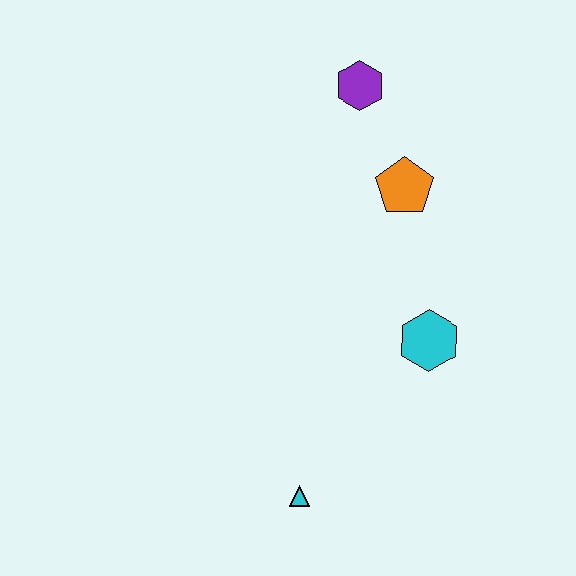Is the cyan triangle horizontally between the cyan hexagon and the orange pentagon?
No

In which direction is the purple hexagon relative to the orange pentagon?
The purple hexagon is above the orange pentagon.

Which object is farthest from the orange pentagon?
The cyan triangle is farthest from the orange pentagon.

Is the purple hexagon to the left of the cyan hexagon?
Yes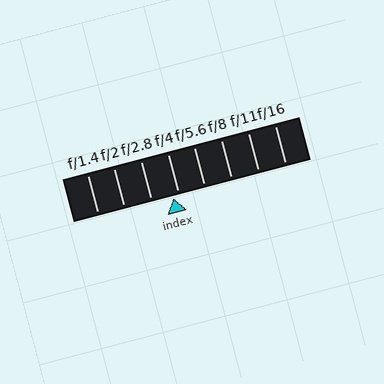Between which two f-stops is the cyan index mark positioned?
The index mark is between f/2.8 and f/4.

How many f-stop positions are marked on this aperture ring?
There are 8 f-stop positions marked.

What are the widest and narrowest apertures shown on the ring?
The widest aperture shown is f/1.4 and the narrowest is f/16.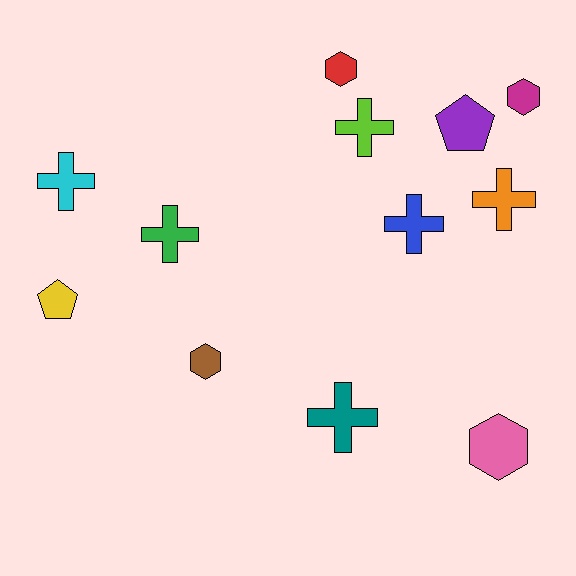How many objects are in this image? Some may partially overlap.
There are 12 objects.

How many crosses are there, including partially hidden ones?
There are 6 crosses.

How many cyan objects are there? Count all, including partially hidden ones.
There is 1 cyan object.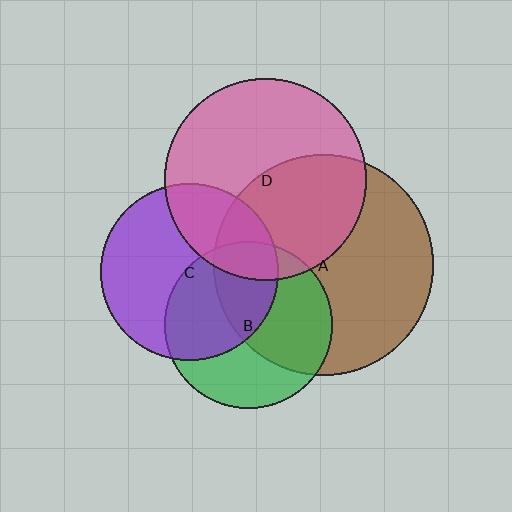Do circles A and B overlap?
Yes.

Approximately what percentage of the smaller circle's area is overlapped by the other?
Approximately 50%.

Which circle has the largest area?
Circle A (brown).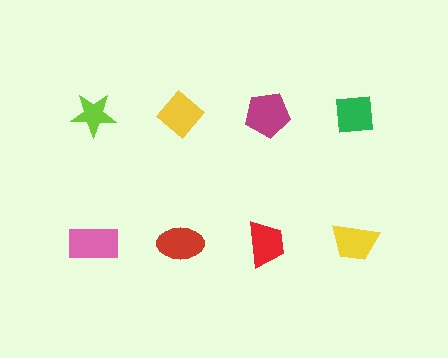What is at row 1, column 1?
A lime star.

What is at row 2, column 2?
A red ellipse.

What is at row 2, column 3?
A red trapezoid.